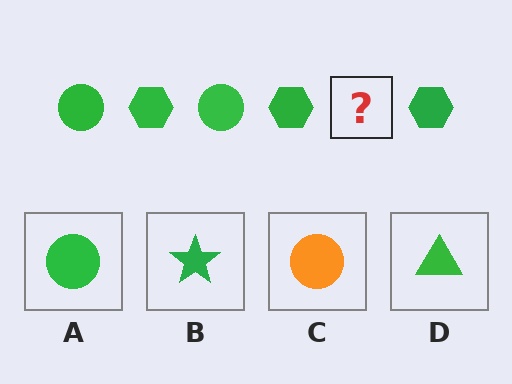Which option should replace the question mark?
Option A.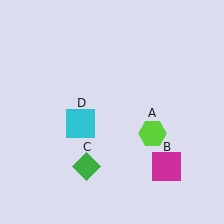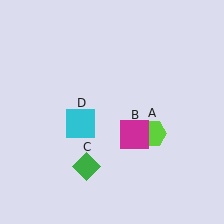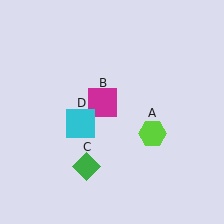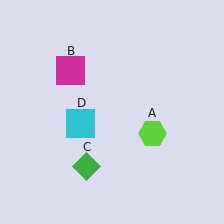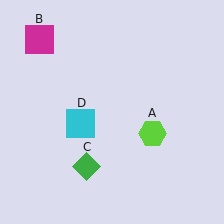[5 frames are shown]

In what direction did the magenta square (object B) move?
The magenta square (object B) moved up and to the left.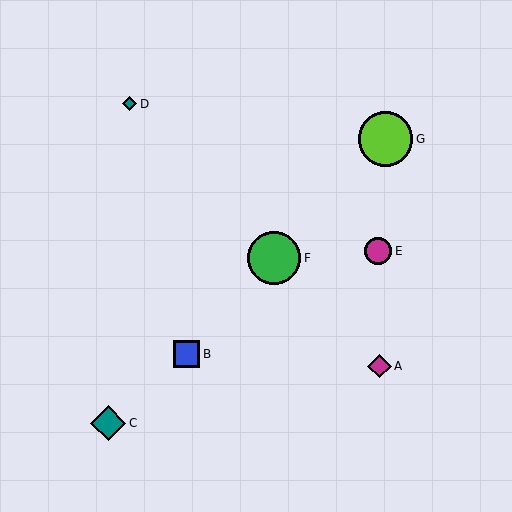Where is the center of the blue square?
The center of the blue square is at (187, 354).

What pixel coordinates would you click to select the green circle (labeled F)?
Click at (274, 258) to select the green circle F.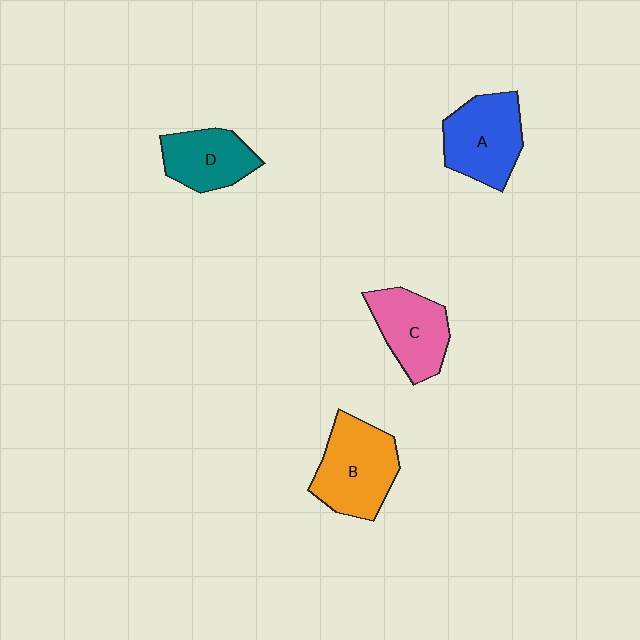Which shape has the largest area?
Shape B (orange).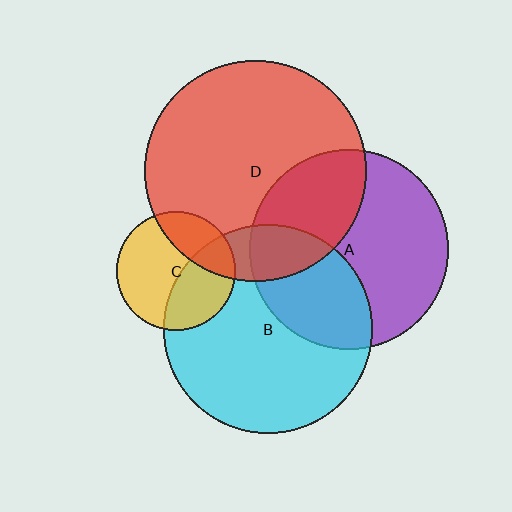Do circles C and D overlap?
Yes.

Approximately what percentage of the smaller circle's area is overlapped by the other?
Approximately 30%.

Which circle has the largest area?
Circle D (red).